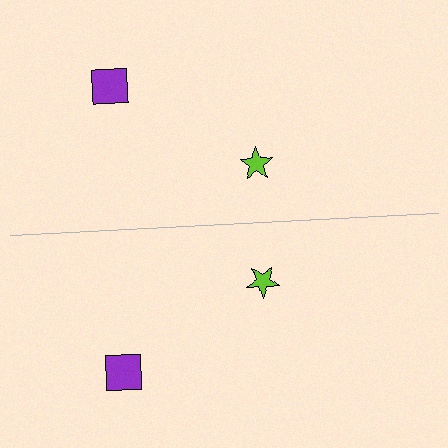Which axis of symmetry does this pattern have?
The pattern has a horizontal axis of symmetry running through the center of the image.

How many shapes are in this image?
There are 4 shapes in this image.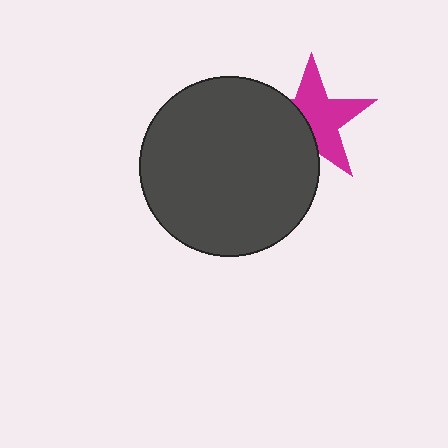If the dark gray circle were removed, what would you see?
You would see the complete magenta star.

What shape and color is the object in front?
The object in front is a dark gray circle.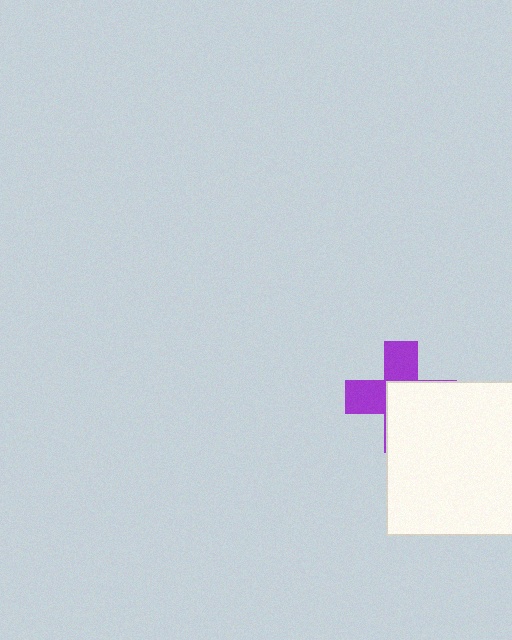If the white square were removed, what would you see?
You would see the complete purple cross.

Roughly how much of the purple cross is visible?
A small part of it is visible (roughly 45%).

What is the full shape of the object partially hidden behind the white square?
The partially hidden object is a purple cross.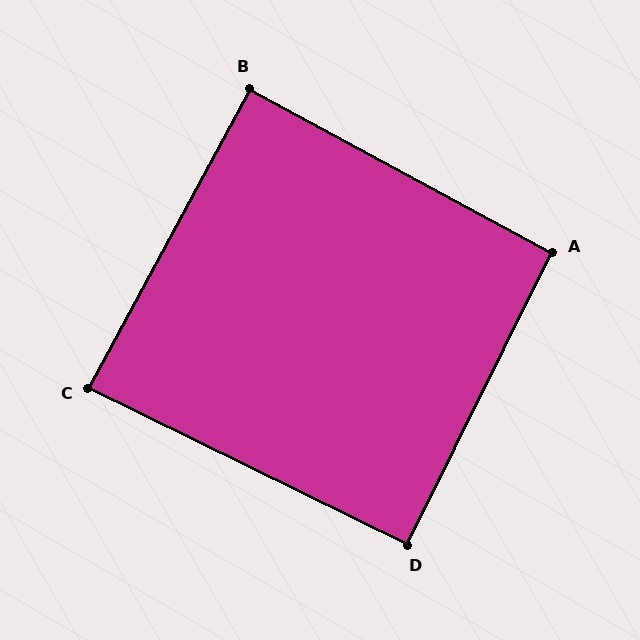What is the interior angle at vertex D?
Approximately 90 degrees (approximately right).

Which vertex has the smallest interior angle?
C, at approximately 88 degrees.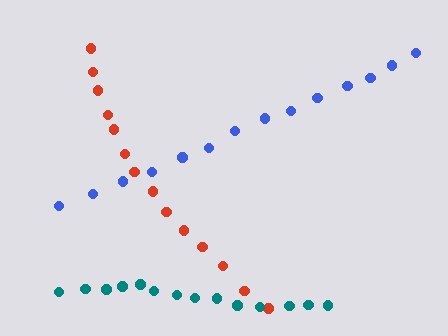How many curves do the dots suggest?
There are 3 distinct paths.